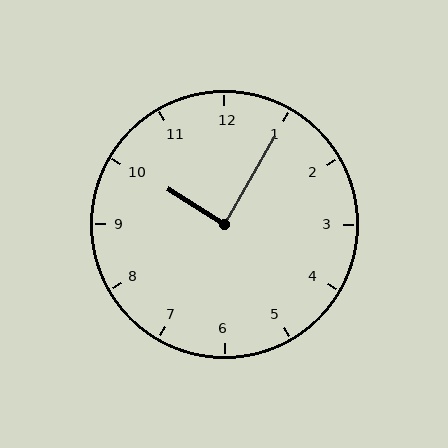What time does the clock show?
10:05.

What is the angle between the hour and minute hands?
Approximately 88 degrees.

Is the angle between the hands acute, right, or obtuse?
It is right.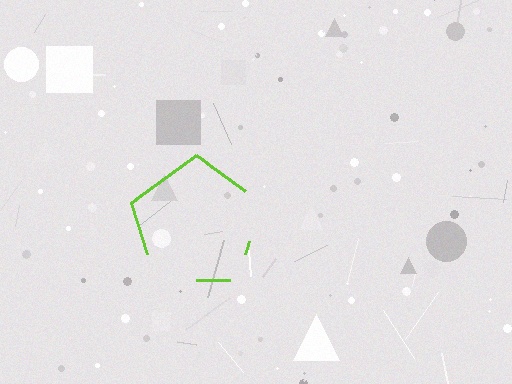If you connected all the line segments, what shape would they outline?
They would outline a pentagon.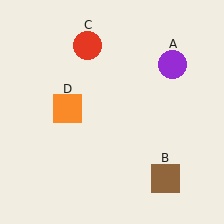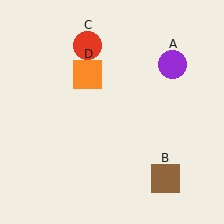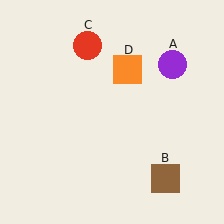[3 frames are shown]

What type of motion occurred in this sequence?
The orange square (object D) rotated clockwise around the center of the scene.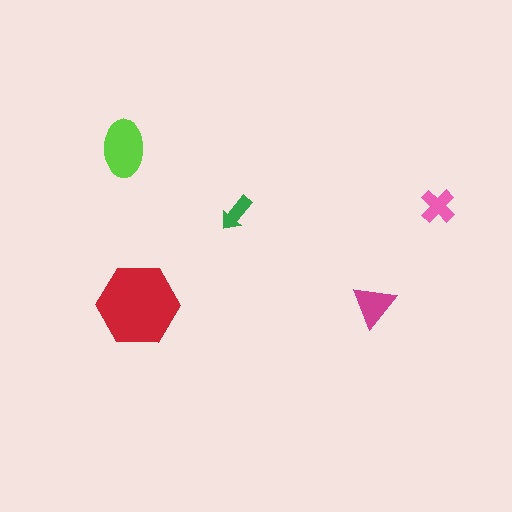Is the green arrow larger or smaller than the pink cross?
Smaller.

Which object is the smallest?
The green arrow.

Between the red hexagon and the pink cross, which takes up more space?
The red hexagon.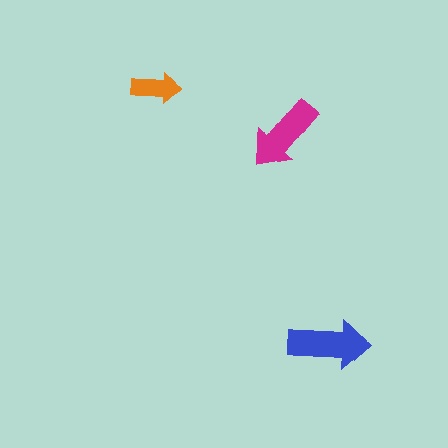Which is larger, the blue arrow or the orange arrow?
The blue one.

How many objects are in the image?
There are 3 objects in the image.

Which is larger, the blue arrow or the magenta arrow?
The blue one.